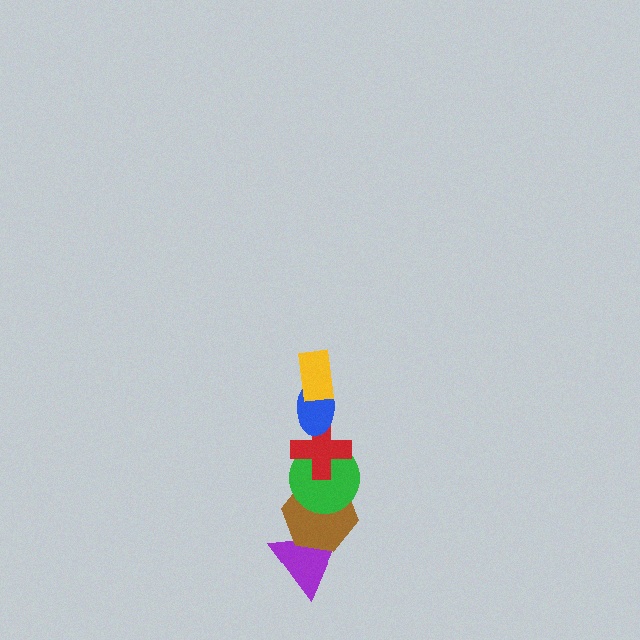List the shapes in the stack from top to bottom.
From top to bottom: the yellow rectangle, the blue ellipse, the red cross, the green circle, the brown hexagon, the purple triangle.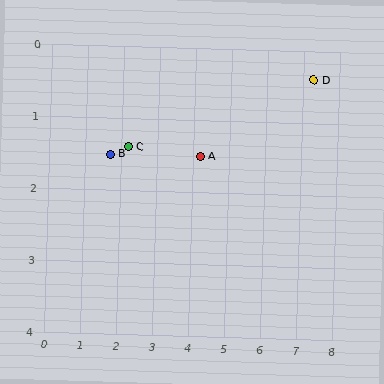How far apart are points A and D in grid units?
Points A and D are about 3.3 grid units apart.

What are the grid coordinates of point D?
Point D is at approximately (7.3, 0.4).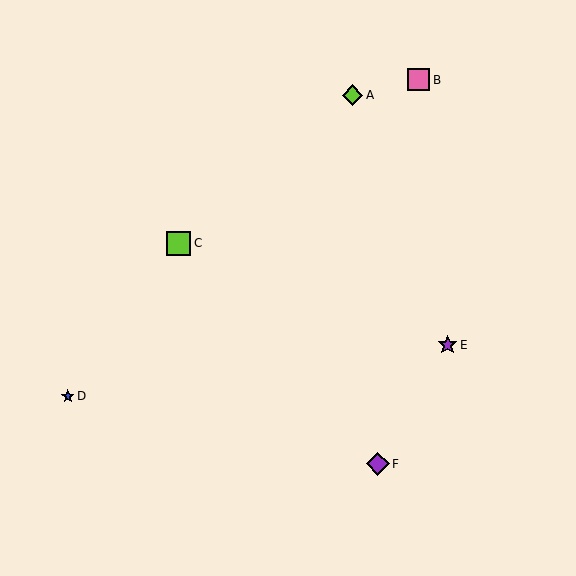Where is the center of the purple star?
The center of the purple star is at (448, 345).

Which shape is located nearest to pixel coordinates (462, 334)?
The purple star (labeled E) at (448, 345) is nearest to that location.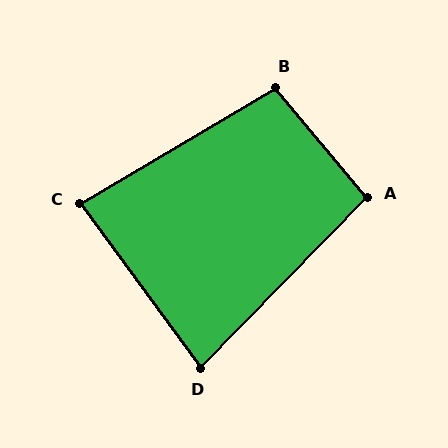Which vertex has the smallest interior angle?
D, at approximately 81 degrees.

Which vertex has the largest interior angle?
B, at approximately 99 degrees.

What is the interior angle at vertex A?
Approximately 96 degrees (obtuse).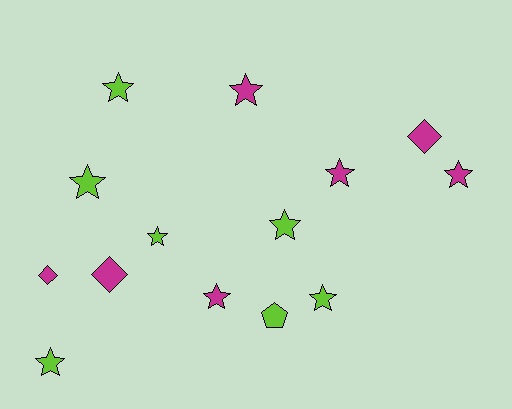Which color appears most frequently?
Lime, with 7 objects.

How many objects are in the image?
There are 14 objects.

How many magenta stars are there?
There are 4 magenta stars.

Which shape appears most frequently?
Star, with 10 objects.